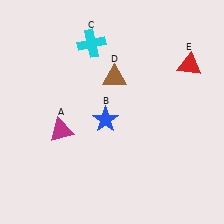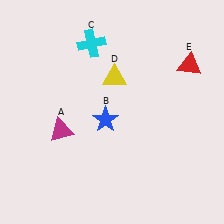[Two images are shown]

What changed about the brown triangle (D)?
In Image 1, D is brown. In Image 2, it changed to yellow.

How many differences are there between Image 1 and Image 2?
There is 1 difference between the two images.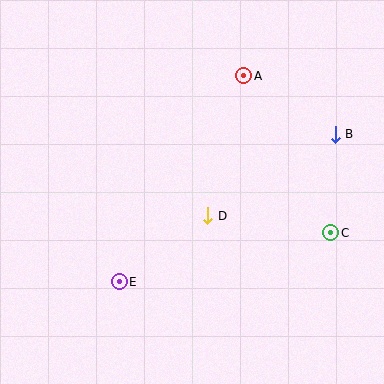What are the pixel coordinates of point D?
Point D is at (208, 216).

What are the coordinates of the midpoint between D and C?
The midpoint between D and C is at (269, 224).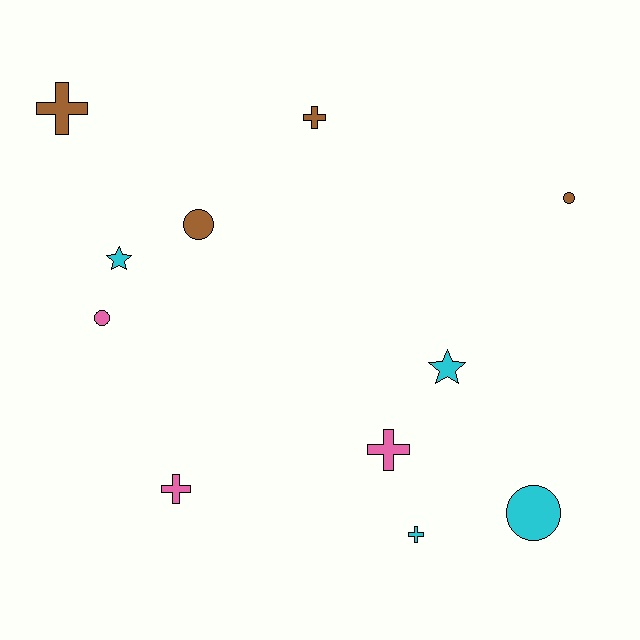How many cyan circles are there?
There is 1 cyan circle.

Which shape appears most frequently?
Cross, with 5 objects.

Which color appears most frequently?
Brown, with 4 objects.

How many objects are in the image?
There are 11 objects.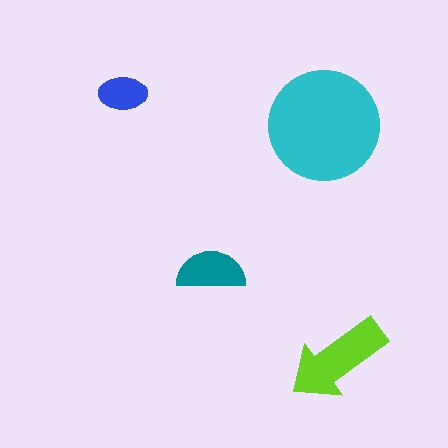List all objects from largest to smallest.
The cyan circle, the lime arrow, the teal semicircle, the blue ellipse.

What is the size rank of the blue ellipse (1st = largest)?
4th.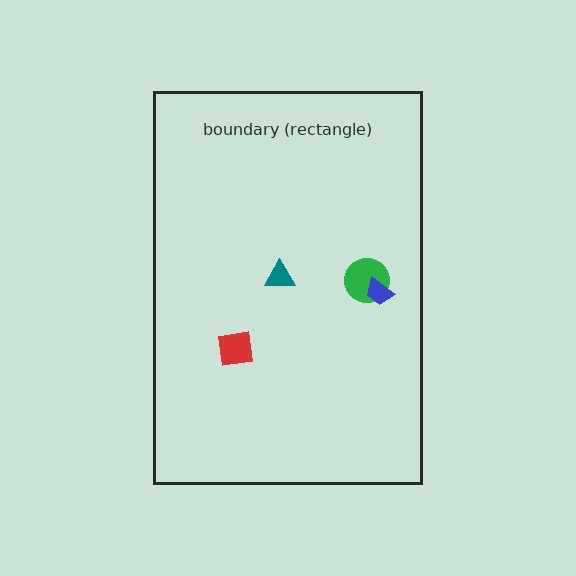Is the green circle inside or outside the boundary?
Inside.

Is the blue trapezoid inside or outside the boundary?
Inside.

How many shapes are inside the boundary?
4 inside, 0 outside.